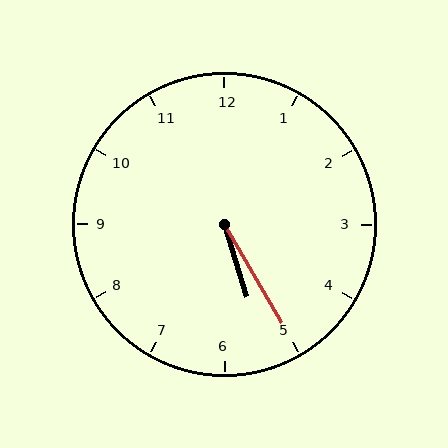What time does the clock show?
5:25.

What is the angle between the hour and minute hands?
Approximately 12 degrees.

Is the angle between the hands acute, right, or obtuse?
It is acute.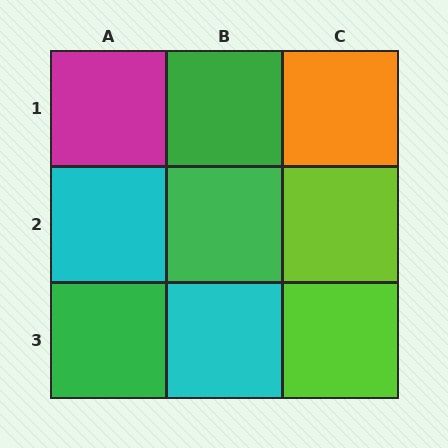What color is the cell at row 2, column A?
Cyan.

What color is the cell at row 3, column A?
Green.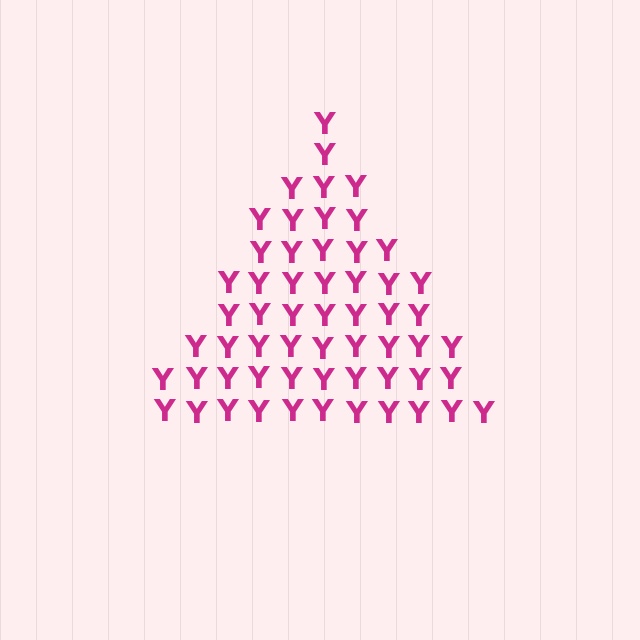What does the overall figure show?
The overall figure shows a triangle.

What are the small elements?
The small elements are letter Y's.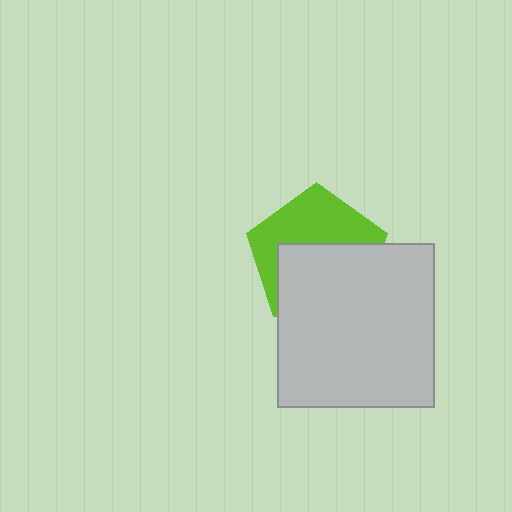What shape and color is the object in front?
The object in front is a light gray rectangle.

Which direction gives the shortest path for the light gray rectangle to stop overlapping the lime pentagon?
Moving down gives the shortest separation.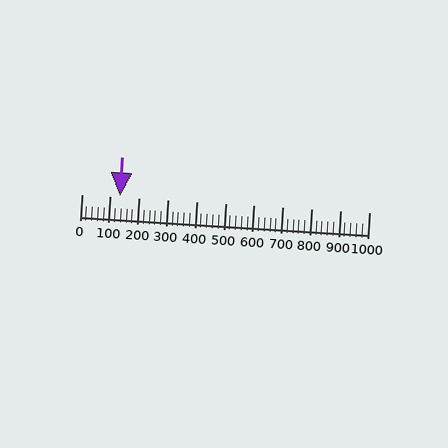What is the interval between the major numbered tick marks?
The major tick marks are spaced 100 units apart.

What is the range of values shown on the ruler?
The ruler shows values from 0 to 1000.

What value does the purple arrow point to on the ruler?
The purple arrow points to approximately 132.